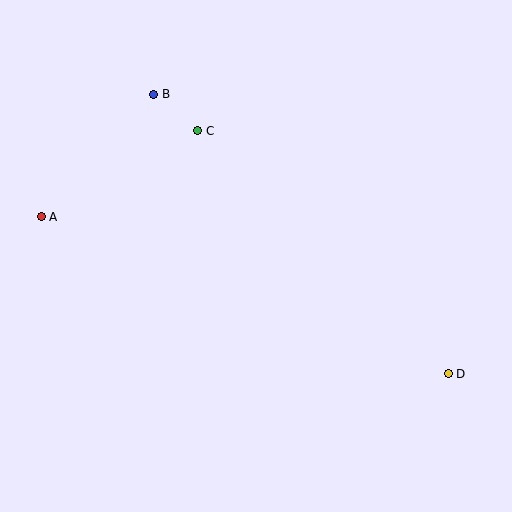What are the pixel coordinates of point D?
Point D is at (448, 374).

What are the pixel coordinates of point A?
Point A is at (41, 217).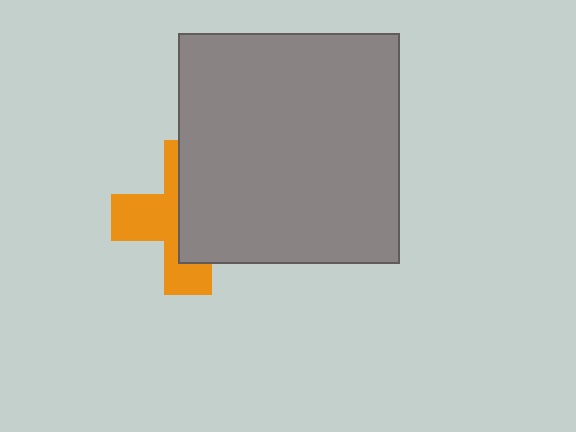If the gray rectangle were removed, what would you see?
You would see the complete orange cross.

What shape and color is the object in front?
The object in front is a gray rectangle.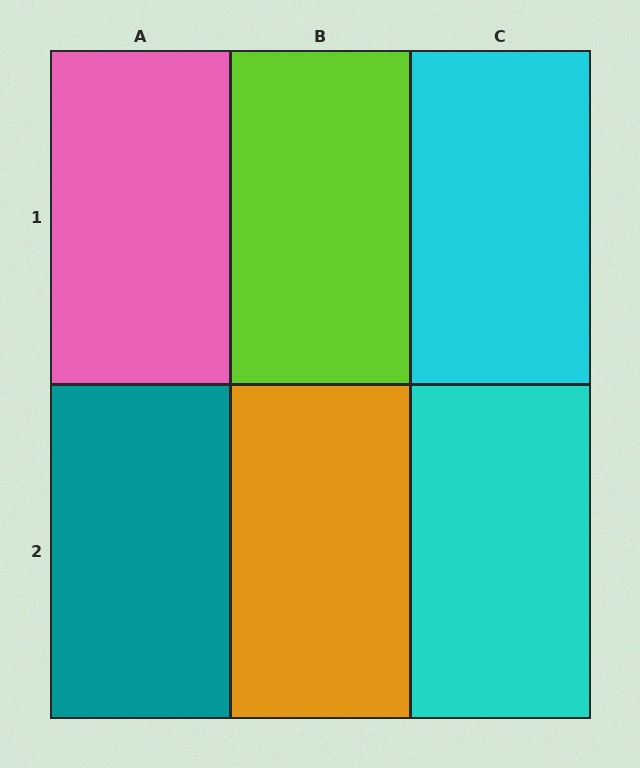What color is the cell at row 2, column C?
Cyan.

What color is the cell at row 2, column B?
Orange.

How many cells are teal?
1 cell is teal.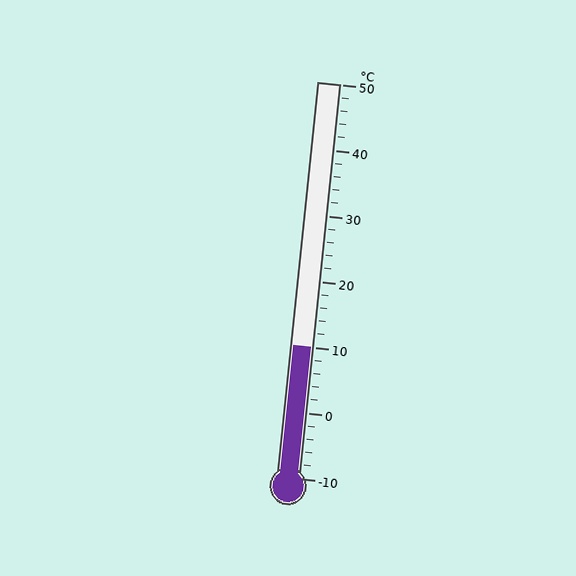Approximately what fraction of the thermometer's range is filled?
The thermometer is filled to approximately 35% of its range.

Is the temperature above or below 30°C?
The temperature is below 30°C.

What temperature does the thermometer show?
The thermometer shows approximately 10°C.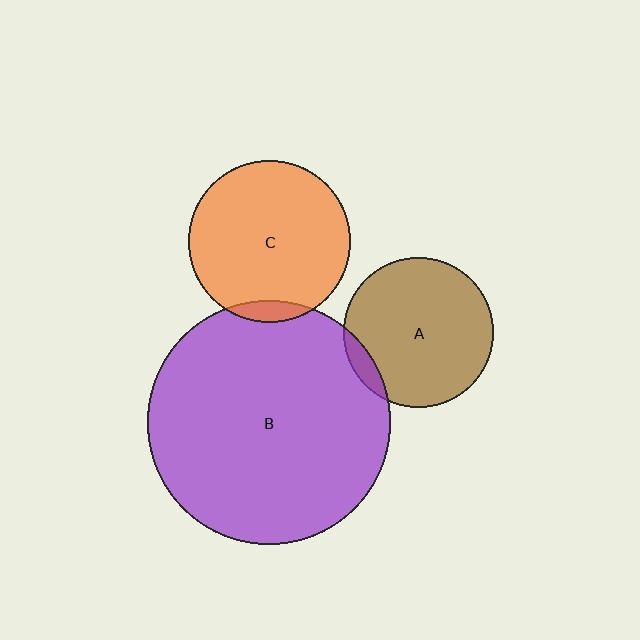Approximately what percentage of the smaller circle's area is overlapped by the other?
Approximately 5%.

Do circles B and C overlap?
Yes.